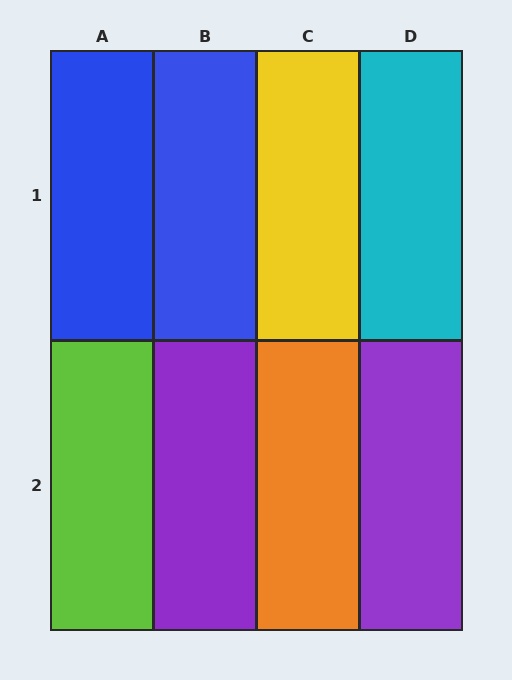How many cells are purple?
2 cells are purple.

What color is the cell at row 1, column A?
Blue.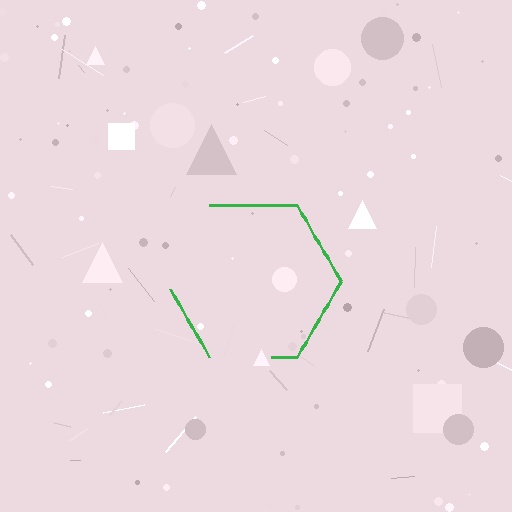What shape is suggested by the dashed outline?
The dashed outline suggests a hexagon.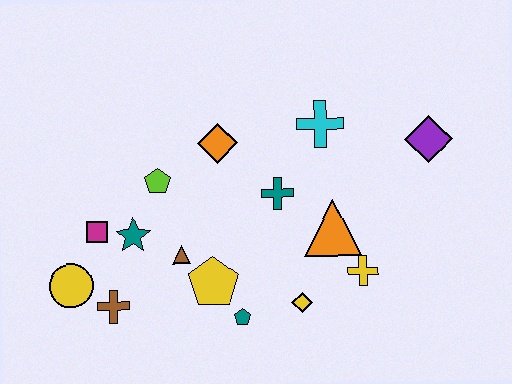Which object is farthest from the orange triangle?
The yellow circle is farthest from the orange triangle.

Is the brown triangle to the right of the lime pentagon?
Yes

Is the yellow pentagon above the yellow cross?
No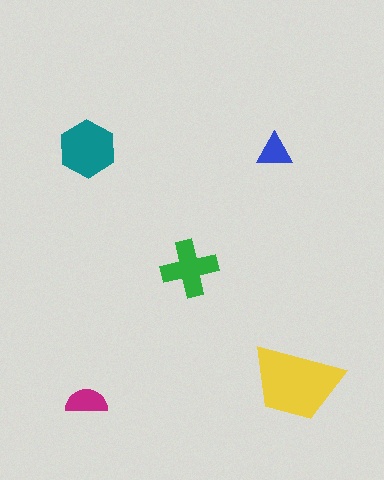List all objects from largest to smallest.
The yellow trapezoid, the teal hexagon, the green cross, the magenta semicircle, the blue triangle.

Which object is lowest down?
The magenta semicircle is bottommost.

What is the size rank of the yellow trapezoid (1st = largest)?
1st.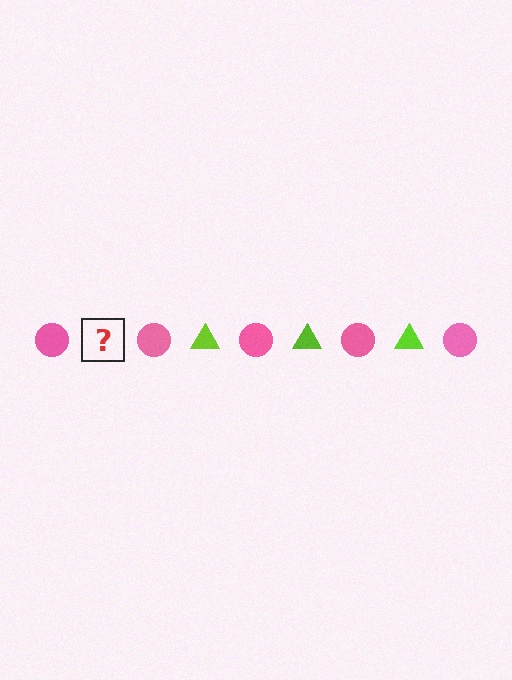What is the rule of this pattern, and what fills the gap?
The rule is that the pattern alternates between pink circle and lime triangle. The gap should be filled with a lime triangle.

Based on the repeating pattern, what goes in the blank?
The blank should be a lime triangle.